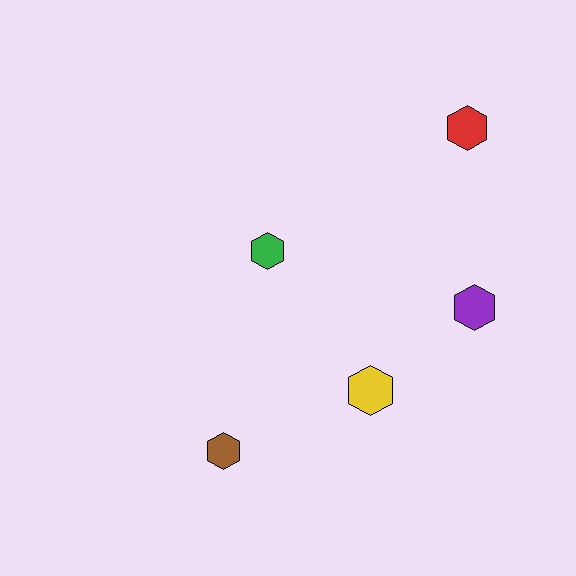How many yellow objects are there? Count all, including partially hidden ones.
There is 1 yellow object.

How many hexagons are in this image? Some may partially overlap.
There are 5 hexagons.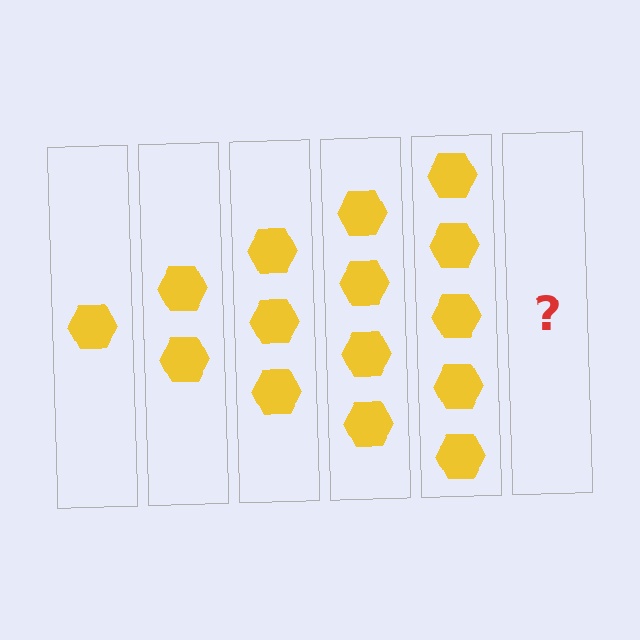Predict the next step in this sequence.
The next step is 6 hexagons.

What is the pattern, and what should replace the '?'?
The pattern is that each step adds one more hexagon. The '?' should be 6 hexagons.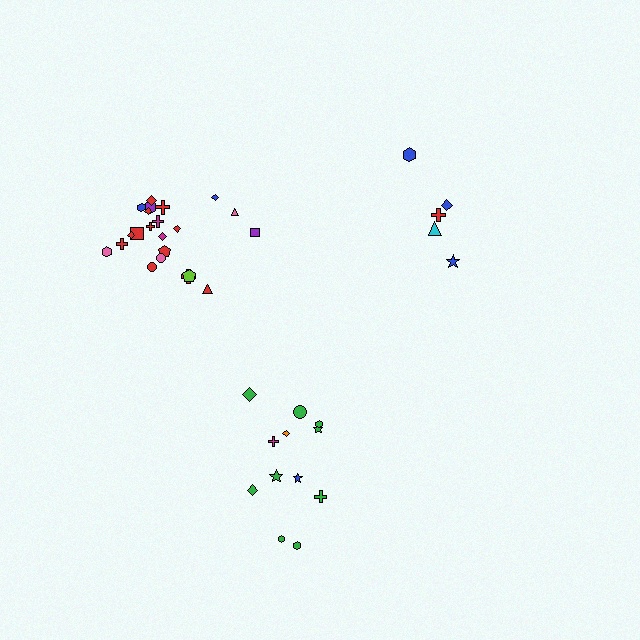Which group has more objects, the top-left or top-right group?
The top-left group.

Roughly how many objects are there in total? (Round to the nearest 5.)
Roughly 40 objects in total.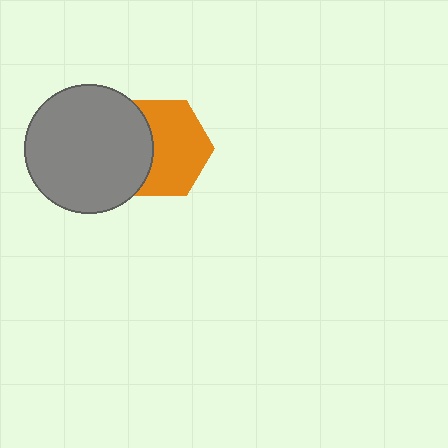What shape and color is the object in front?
The object in front is a gray circle.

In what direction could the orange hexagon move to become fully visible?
The orange hexagon could move right. That would shift it out from behind the gray circle entirely.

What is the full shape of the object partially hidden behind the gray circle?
The partially hidden object is an orange hexagon.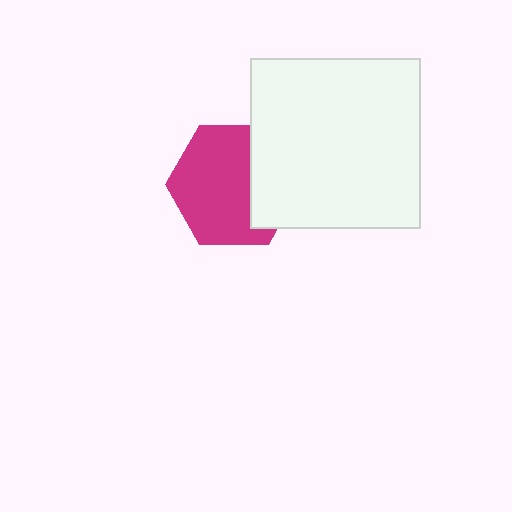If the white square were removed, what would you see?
You would see the complete magenta hexagon.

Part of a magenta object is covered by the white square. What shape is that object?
It is a hexagon.